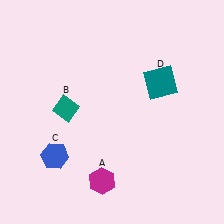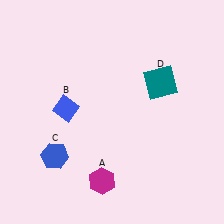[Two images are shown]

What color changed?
The diamond (B) changed from teal in Image 1 to blue in Image 2.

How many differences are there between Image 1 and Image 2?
There is 1 difference between the two images.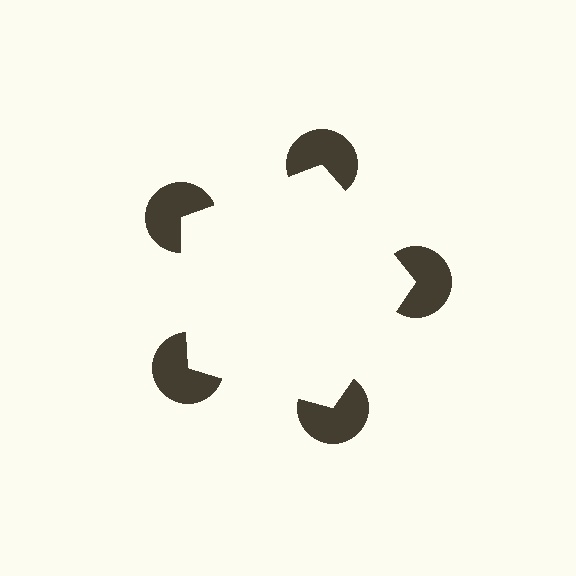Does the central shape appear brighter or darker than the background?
It typically appears slightly brighter than the background, even though no actual brightness change is drawn.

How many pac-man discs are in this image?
There are 5 — one at each vertex of the illusory pentagon.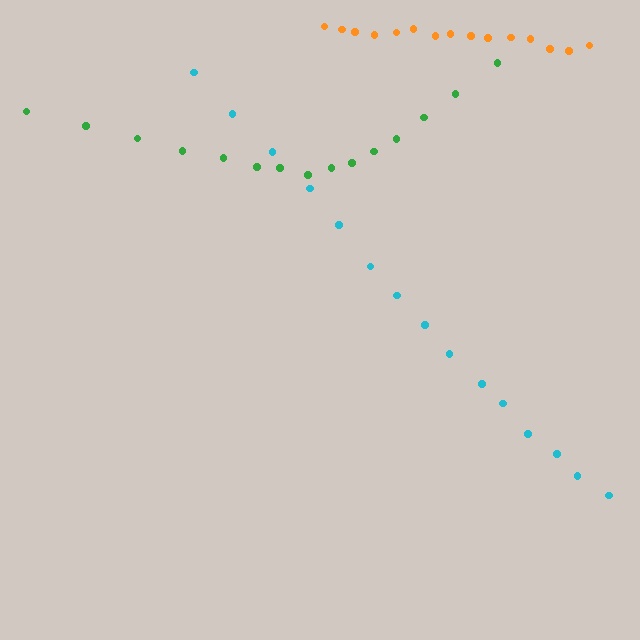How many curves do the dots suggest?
There are 3 distinct paths.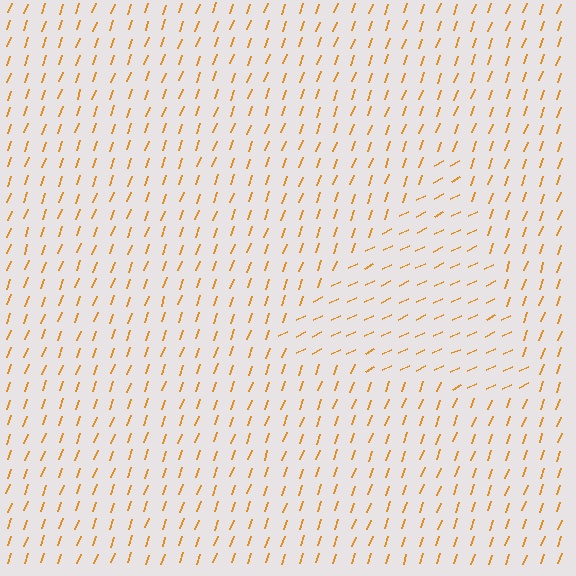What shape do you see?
I see a triangle.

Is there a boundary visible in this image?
Yes, there is a texture boundary formed by a change in line orientation.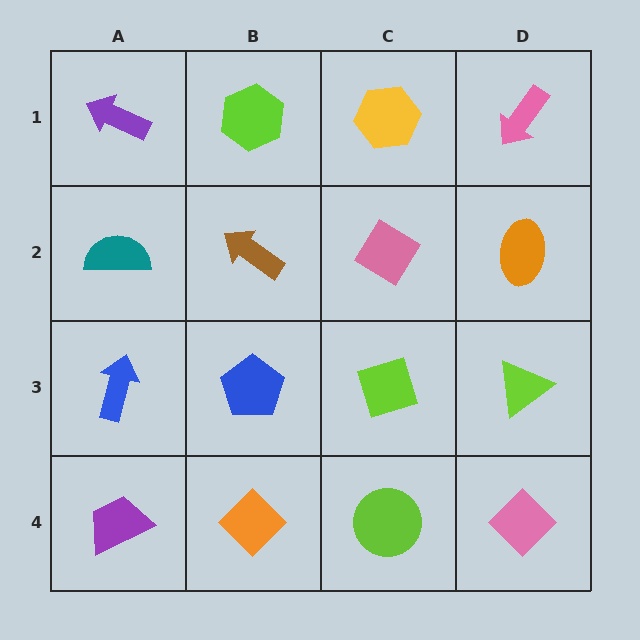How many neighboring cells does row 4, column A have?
2.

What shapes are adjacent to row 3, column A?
A teal semicircle (row 2, column A), a purple trapezoid (row 4, column A), a blue pentagon (row 3, column B).